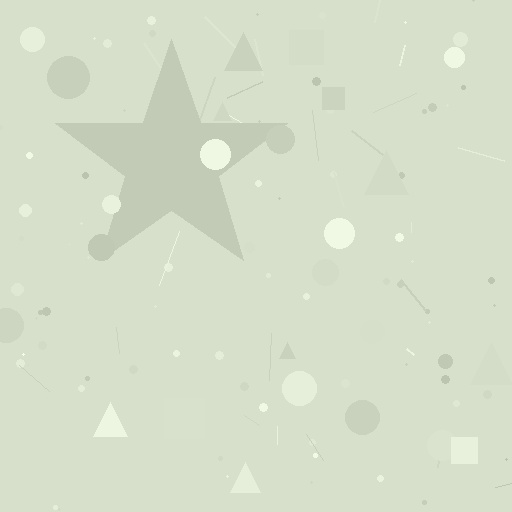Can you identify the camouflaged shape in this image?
The camouflaged shape is a star.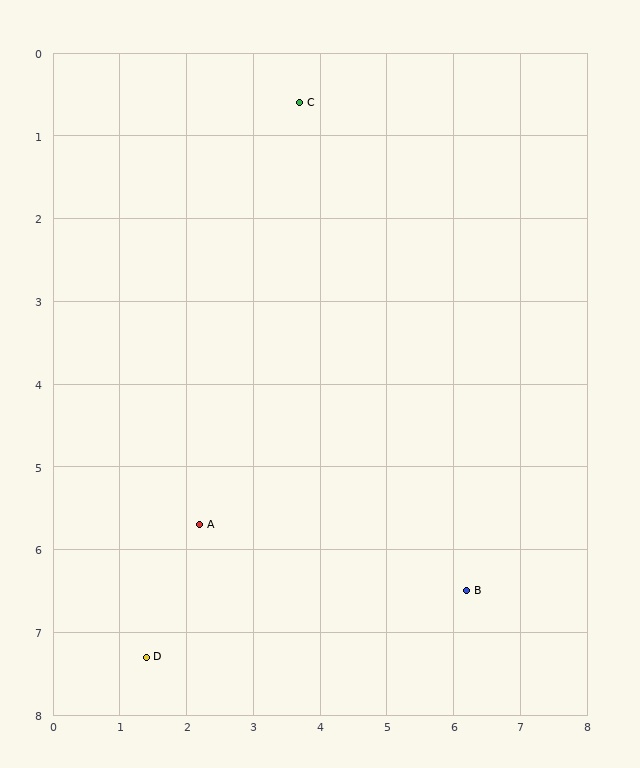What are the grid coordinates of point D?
Point D is at approximately (1.4, 7.3).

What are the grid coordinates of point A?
Point A is at approximately (2.2, 5.7).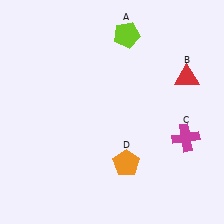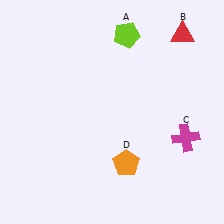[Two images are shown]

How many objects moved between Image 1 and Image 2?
1 object moved between the two images.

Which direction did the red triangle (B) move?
The red triangle (B) moved up.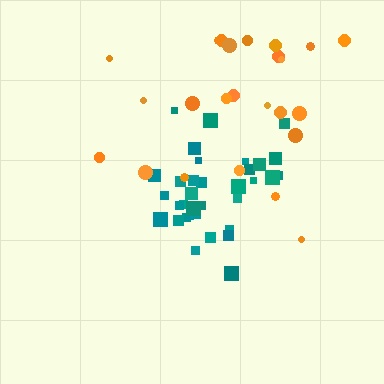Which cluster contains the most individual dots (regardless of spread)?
Teal (34).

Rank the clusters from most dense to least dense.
teal, orange.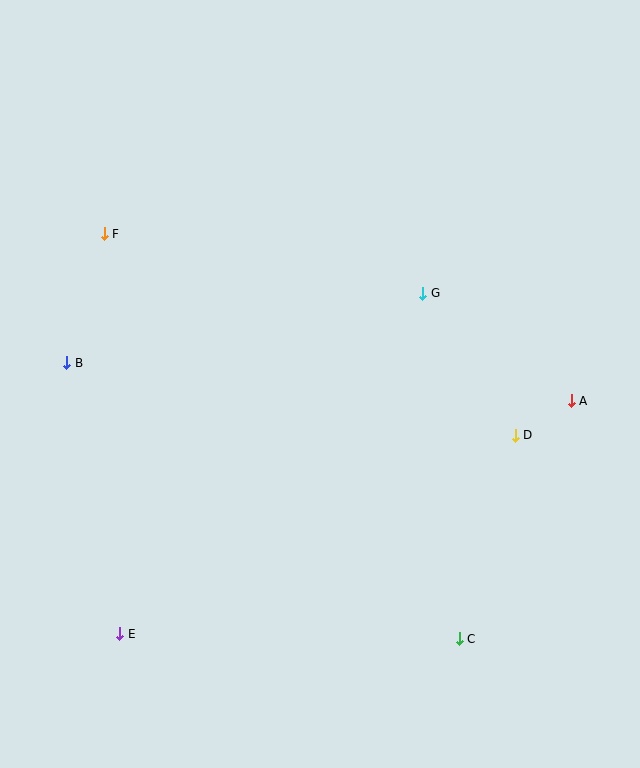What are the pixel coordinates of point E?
Point E is at (120, 634).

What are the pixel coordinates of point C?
Point C is at (459, 639).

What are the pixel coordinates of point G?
Point G is at (423, 293).